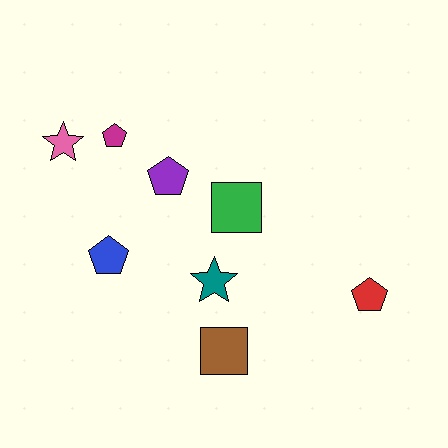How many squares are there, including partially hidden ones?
There are 2 squares.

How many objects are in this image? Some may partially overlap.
There are 8 objects.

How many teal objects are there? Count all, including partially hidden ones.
There is 1 teal object.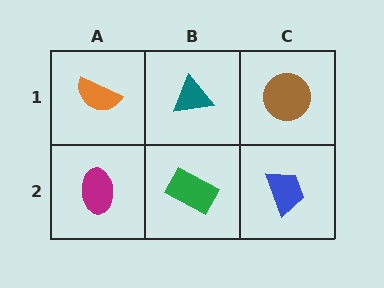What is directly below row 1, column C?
A blue trapezoid.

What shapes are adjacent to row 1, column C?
A blue trapezoid (row 2, column C), a teal triangle (row 1, column B).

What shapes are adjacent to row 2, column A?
An orange semicircle (row 1, column A), a green rectangle (row 2, column B).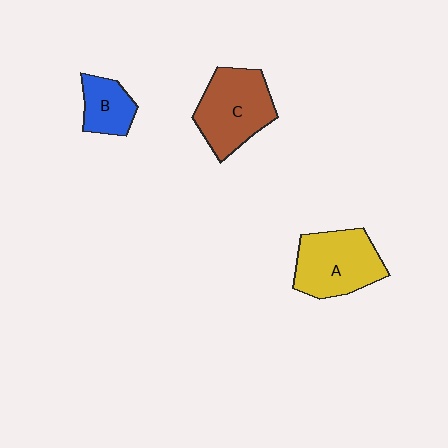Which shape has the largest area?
Shape C (brown).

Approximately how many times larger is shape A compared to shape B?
Approximately 1.9 times.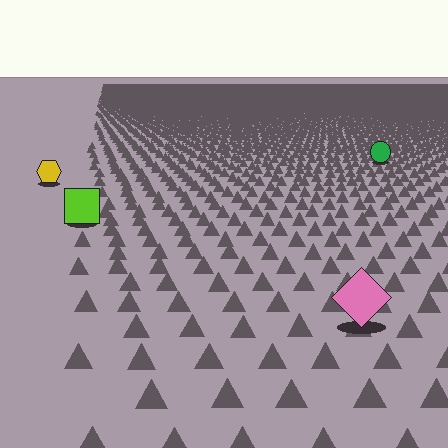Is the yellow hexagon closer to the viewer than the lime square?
No. The lime square is closer — you can tell from the texture gradient: the ground texture is coarser near it.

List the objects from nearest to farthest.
From nearest to farthest: the pink diamond, the lime square, the yellow hexagon, the green circle.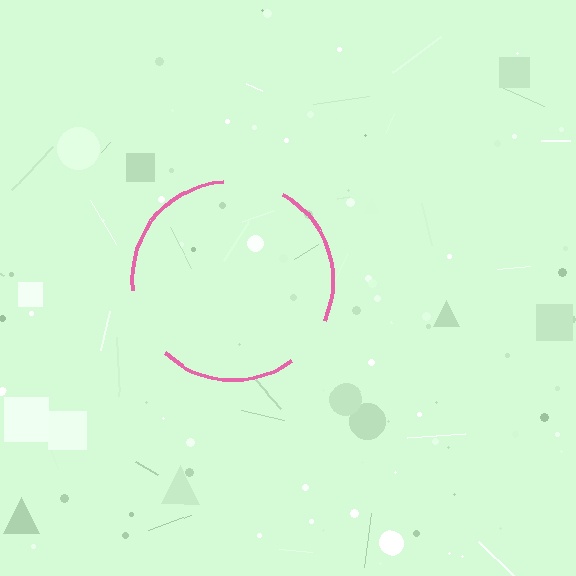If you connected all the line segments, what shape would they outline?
They would outline a circle.